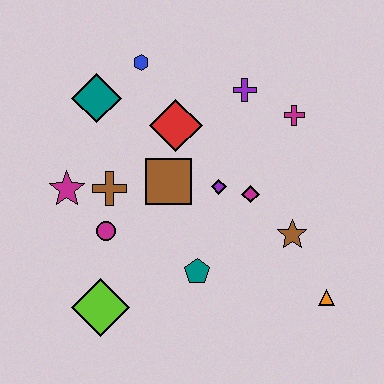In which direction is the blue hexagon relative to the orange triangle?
The blue hexagon is above the orange triangle.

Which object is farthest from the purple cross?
The lime diamond is farthest from the purple cross.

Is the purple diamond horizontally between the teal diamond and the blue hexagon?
No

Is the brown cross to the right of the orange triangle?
No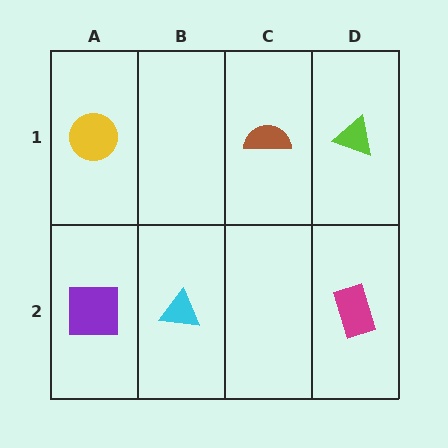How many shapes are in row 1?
3 shapes.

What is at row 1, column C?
A brown semicircle.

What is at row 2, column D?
A magenta rectangle.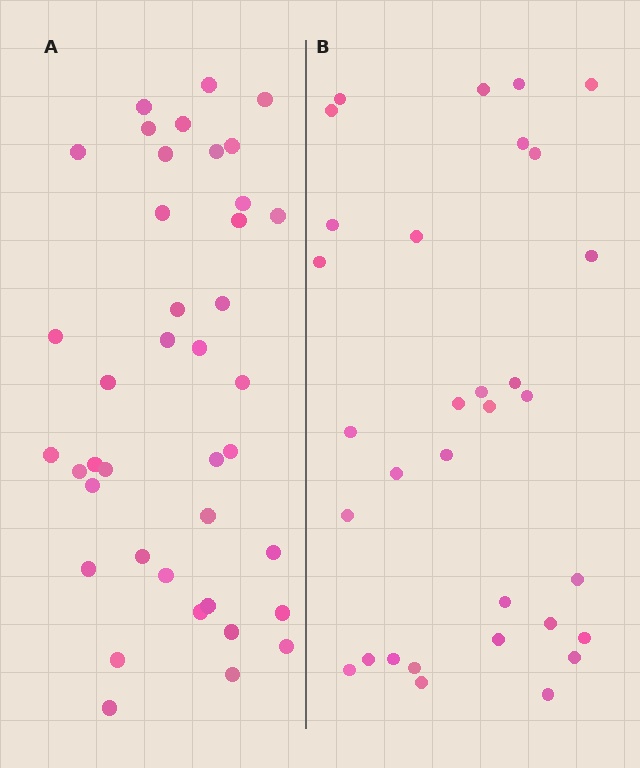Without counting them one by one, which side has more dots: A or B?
Region A (the left region) has more dots.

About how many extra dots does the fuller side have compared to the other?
Region A has roughly 8 or so more dots than region B.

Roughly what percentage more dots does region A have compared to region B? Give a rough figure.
About 25% more.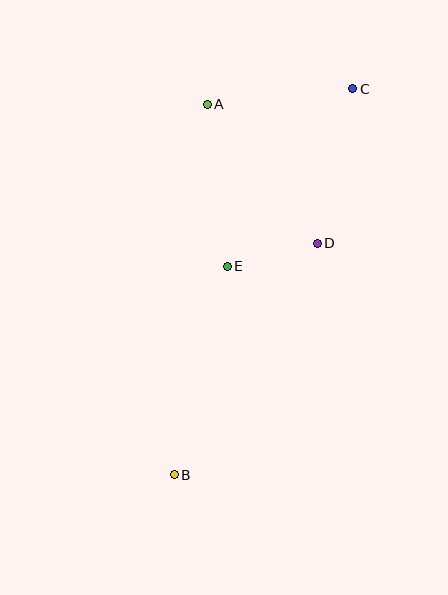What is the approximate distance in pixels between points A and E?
The distance between A and E is approximately 163 pixels.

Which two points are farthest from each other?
Points B and C are farthest from each other.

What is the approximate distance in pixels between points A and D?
The distance between A and D is approximately 177 pixels.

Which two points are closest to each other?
Points D and E are closest to each other.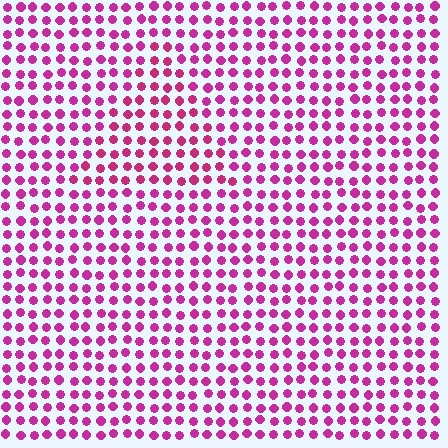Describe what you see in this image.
The image is filled with small magenta elements in a uniform arrangement. A triangle-shaped region is visible where the elements are tinted to a slightly different hue, forming a subtle color boundary.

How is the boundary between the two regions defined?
The boundary is defined purely by a slight shift in hue (about 14 degrees). Spacing, size, and orientation are identical on both sides.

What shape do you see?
I see a triangle.